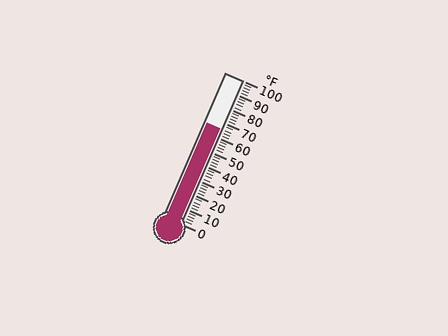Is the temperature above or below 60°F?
The temperature is above 60°F.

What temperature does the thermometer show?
The thermometer shows approximately 66°F.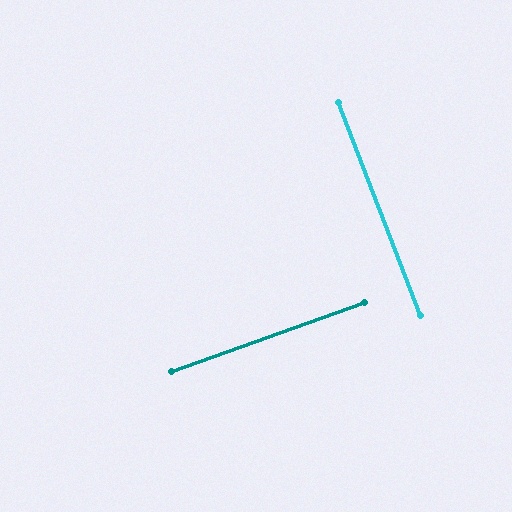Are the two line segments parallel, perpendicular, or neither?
Perpendicular — they meet at approximately 88°.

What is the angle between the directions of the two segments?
Approximately 88 degrees.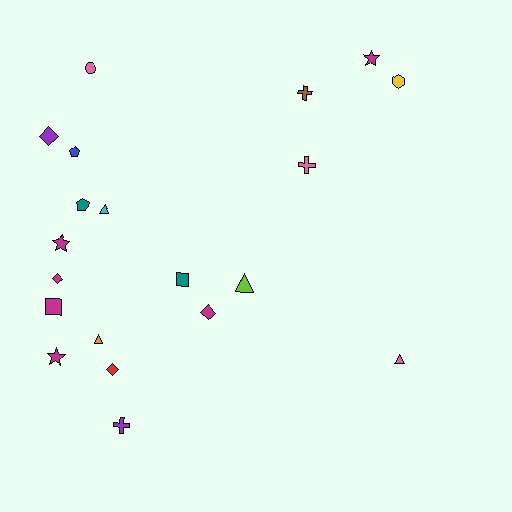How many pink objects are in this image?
There are 3 pink objects.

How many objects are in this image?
There are 20 objects.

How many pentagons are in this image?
There are 2 pentagons.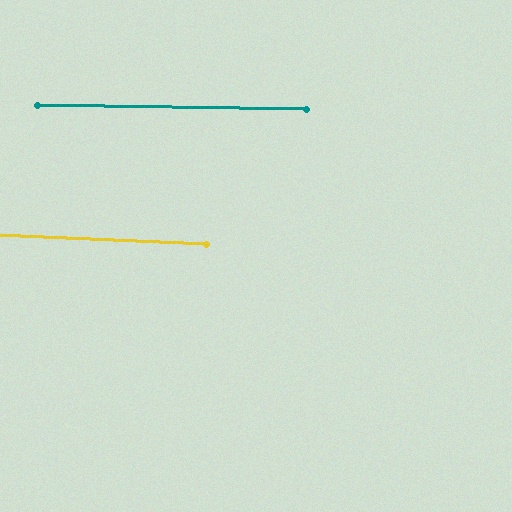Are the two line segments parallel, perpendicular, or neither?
Parallel — their directions differ by only 1.5°.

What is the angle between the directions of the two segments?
Approximately 1 degree.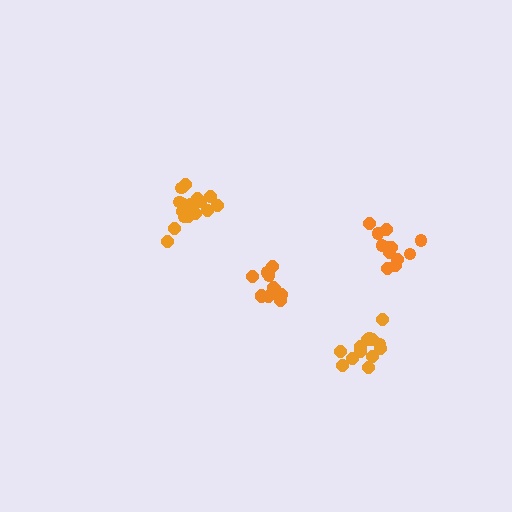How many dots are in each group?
Group 1: 13 dots, Group 2: 13 dots, Group 3: 16 dots, Group 4: 12 dots (54 total).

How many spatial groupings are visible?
There are 4 spatial groupings.